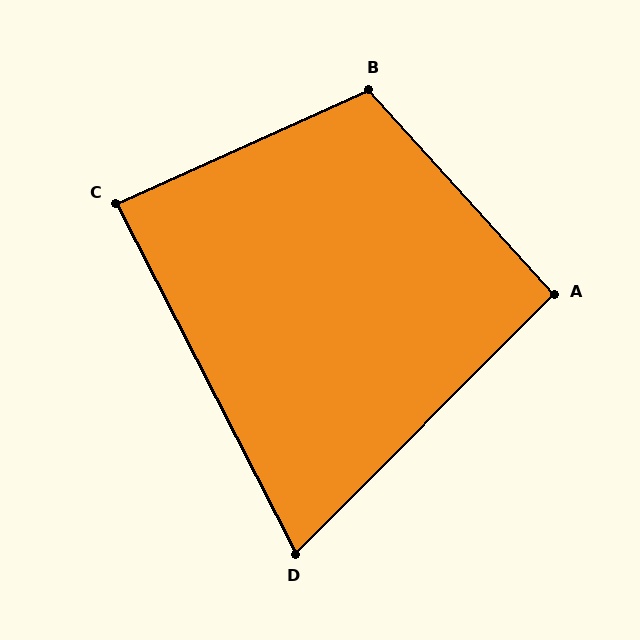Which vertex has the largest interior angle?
B, at approximately 108 degrees.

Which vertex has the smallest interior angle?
D, at approximately 72 degrees.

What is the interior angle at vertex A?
Approximately 93 degrees (approximately right).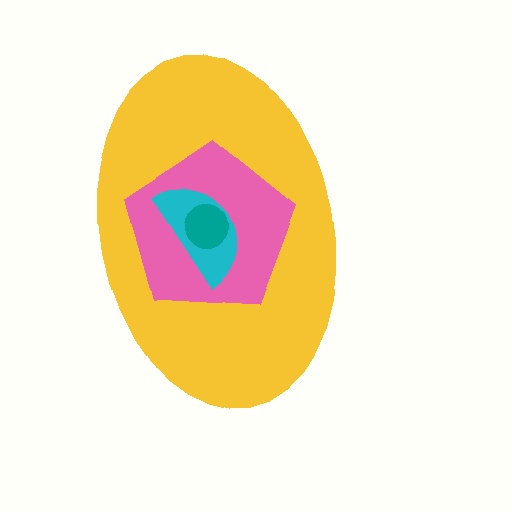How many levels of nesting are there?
4.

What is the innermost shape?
The teal circle.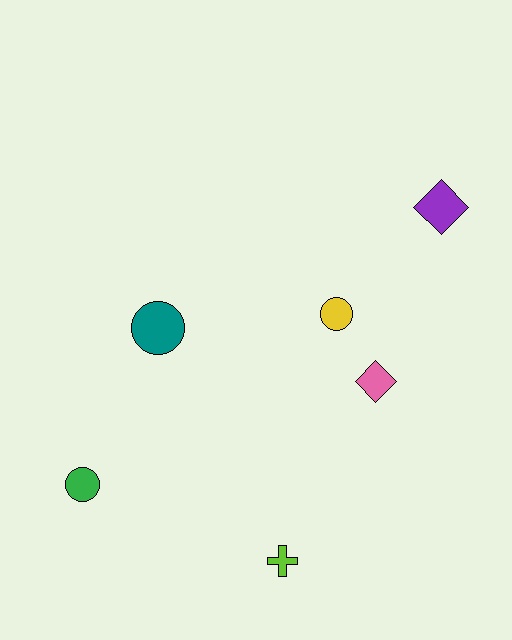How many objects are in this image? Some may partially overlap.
There are 6 objects.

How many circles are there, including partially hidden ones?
There are 3 circles.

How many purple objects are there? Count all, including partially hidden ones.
There is 1 purple object.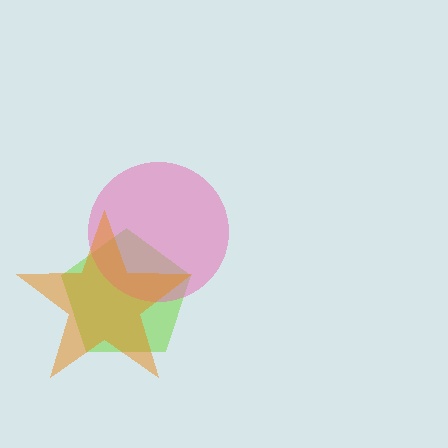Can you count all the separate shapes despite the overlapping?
Yes, there are 3 separate shapes.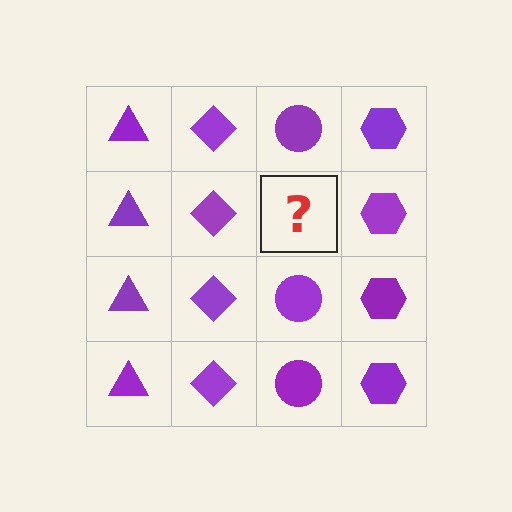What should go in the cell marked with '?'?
The missing cell should contain a purple circle.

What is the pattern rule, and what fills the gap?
The rule is that each column has a consistent shape. The gap should be filled with a purple circle.